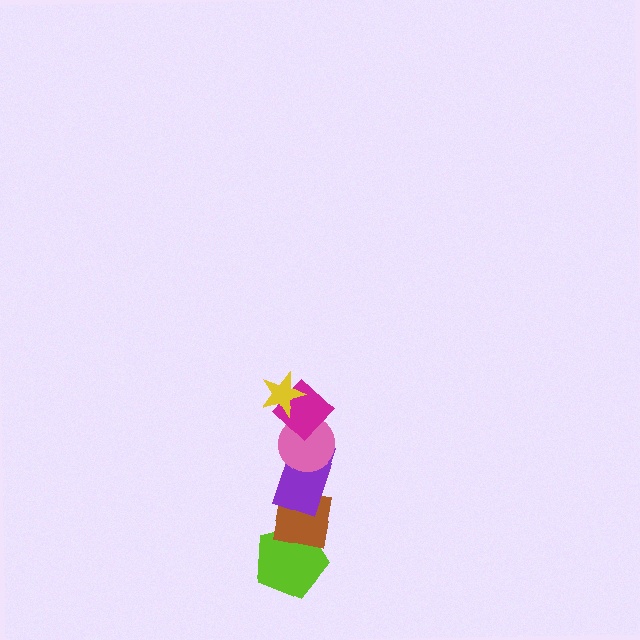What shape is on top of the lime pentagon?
The brown square is on top of the lime pentagon.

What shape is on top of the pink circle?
The magenta diamond is on top of the pink circle.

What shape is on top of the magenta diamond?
The yellow star is on top of the magenta diamond.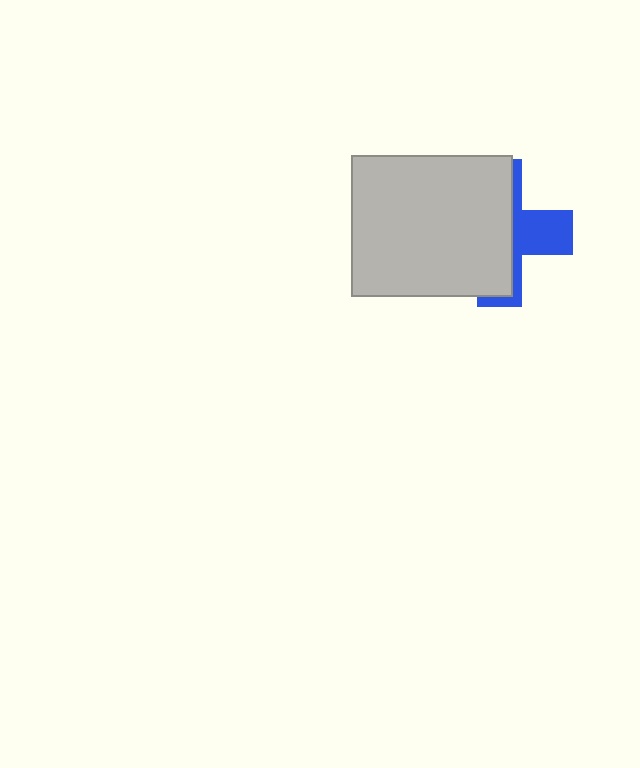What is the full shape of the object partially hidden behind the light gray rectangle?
The partially hidden object is a blue cross.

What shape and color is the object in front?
The object in front is a light gray rectangle.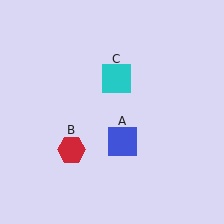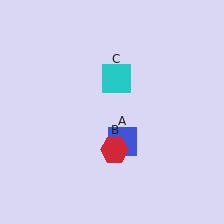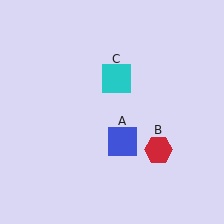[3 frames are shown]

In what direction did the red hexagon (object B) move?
The red hexagon (object B) moved right.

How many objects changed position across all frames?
1 object changed position: red hexagon (object B).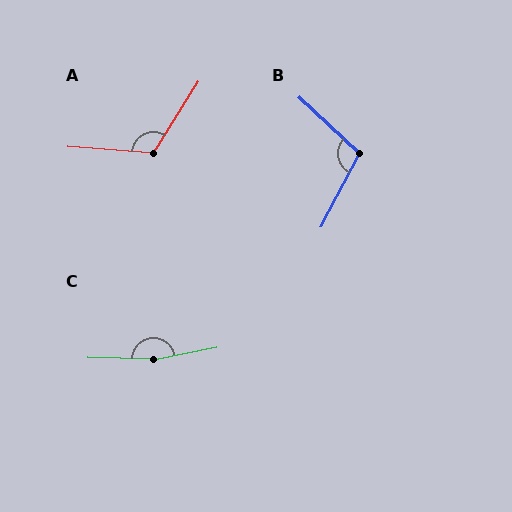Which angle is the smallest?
B, at approximately 105 degrees.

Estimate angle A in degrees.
Approximately 118 degrees.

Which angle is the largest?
C, at approximately 167 degrees.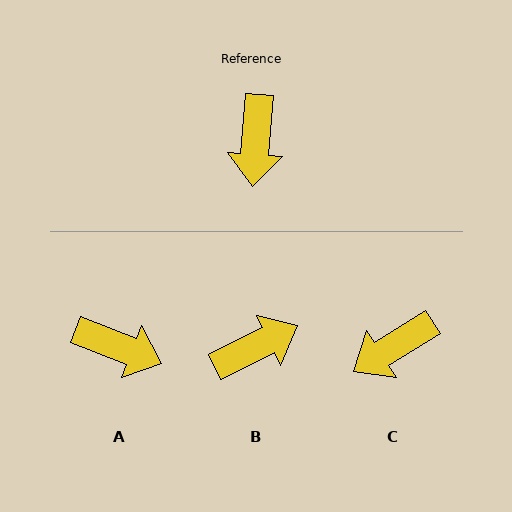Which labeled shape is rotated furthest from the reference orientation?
B, about 121 degrees away.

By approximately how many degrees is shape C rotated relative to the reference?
Approximately 53 degrees clockwise.